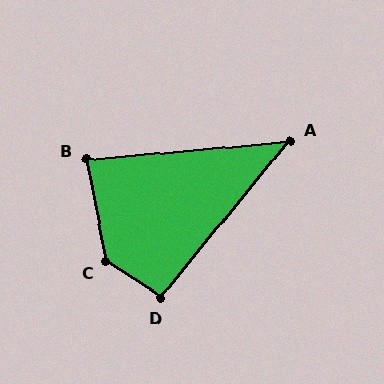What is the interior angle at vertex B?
Approximately 84 degrees (acute).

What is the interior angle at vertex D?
Approximately 96 degrees (obtuse).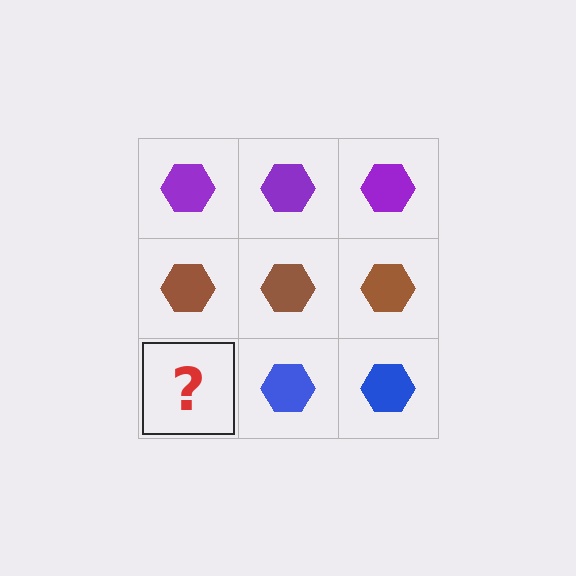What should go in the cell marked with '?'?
The missing cell should contain a blue hexagon.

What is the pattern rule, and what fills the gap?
The rule is that each row has a consistent color. The gap should be filled with a blue hexagon.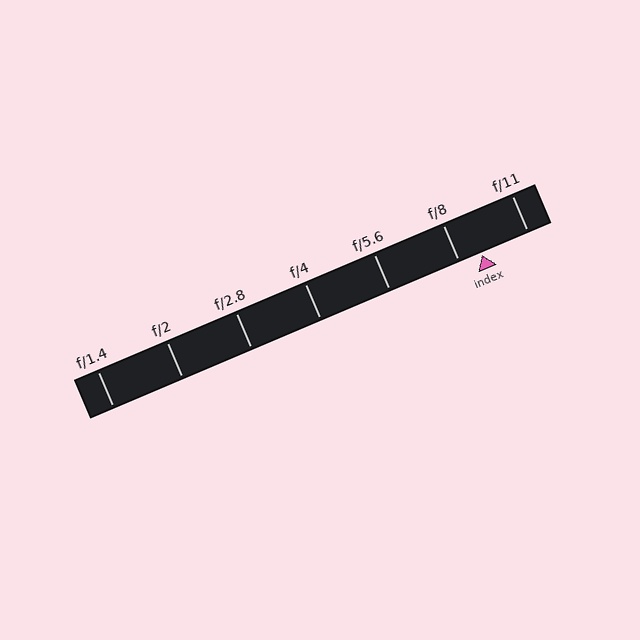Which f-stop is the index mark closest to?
The index mark is closest to f/8.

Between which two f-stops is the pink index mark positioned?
The index mark is between f/8 and f/11.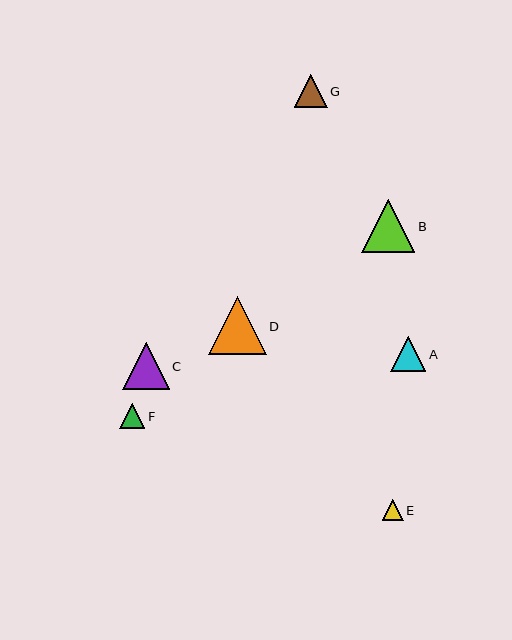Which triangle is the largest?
Triangle D is the largest with a size of approximately 58 pixels.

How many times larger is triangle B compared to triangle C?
Triangle B is approximately 1.1 times the size of triangle C.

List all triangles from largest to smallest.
From largest to smallest: D, B, C, A, G, F, E.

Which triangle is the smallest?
Triangle E is the smallest with a size of approximately 21 pixels.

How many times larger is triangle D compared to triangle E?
Triangle D is approximately 2.8 times the size of triangle E.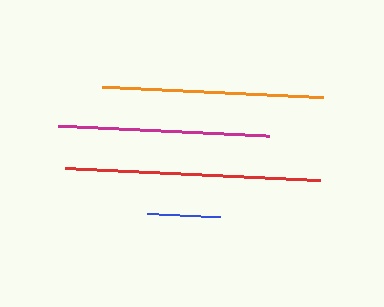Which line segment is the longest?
The red line is the longest at approximately 255 pixels.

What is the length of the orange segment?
The orange segment is approximately 222 pixels long.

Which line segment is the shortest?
The blue line is the shortest at approximately 73 pixels.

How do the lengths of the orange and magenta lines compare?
The orange and magenta lines are approximately the same length.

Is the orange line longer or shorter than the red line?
The red line is longer than the orange line.